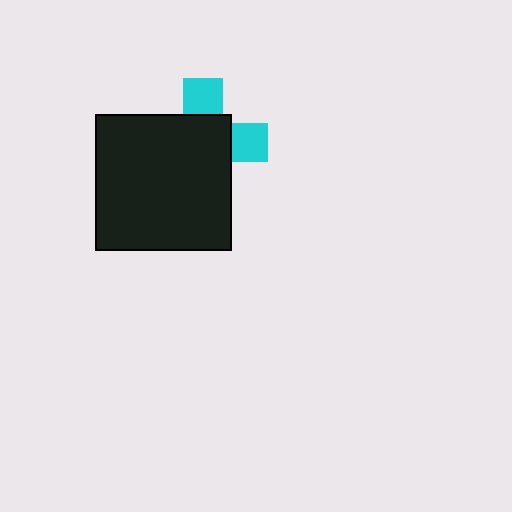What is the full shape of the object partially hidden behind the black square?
The partially hidden object is a cyan cross.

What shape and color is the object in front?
The object in front is a black square.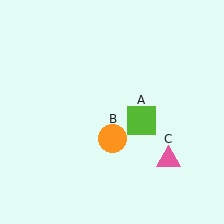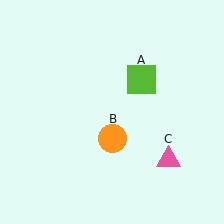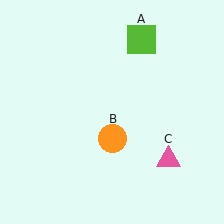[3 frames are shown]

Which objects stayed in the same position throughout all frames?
Orange circle (object B) and pink triangle (object C) remained stationary.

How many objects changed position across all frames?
1 object changed position: lime square (object A).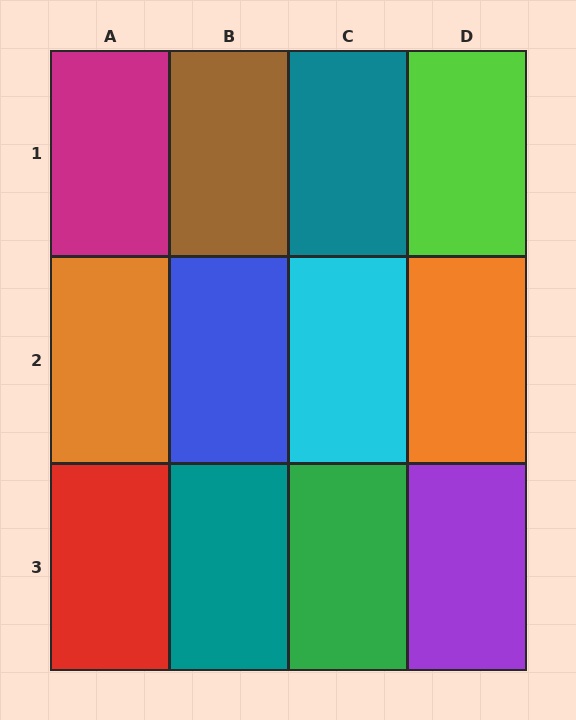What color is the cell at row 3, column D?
Purple.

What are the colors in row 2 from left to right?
Orange, blue, cyan, orange.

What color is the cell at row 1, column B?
Brown.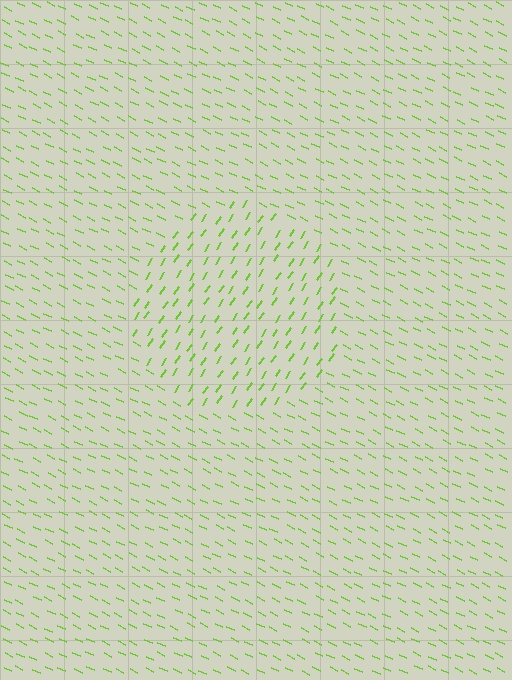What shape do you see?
I see a circle.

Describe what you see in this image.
The image is filled with small lime line segments. A circle region in the image has lines oriented differently from the surrounding lines, creating a visible texture boundary.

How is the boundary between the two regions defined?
The boundary is defined purely by a change in line orientation (approximately 83 degrees difference). All lines are the same color and thickness.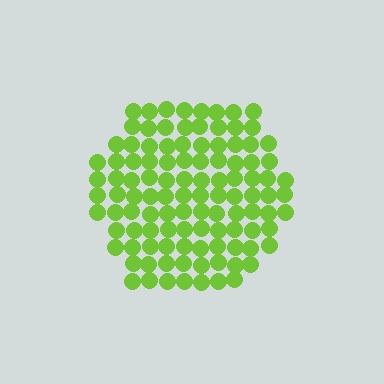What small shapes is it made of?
It is made of small circles.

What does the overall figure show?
The overall figure shows a hexagon.